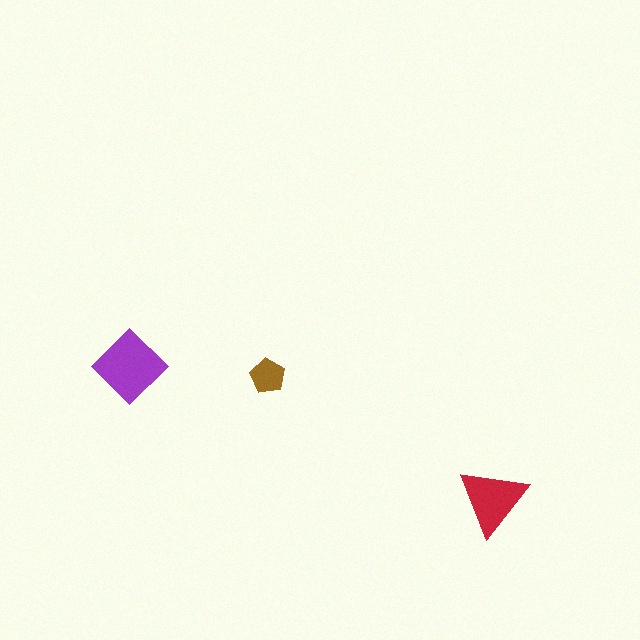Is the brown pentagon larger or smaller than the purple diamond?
Smaller.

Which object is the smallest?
The brown pentagon.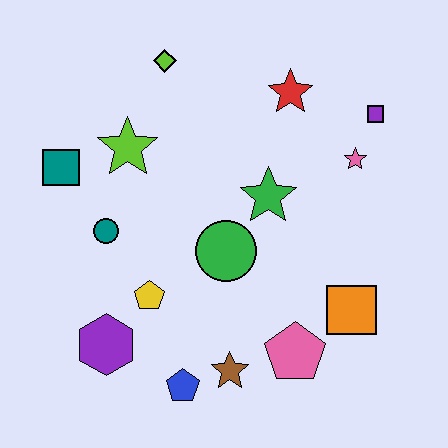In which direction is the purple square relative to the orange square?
The purple square is above the orange square.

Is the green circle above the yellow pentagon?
Yes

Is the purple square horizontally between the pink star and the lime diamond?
No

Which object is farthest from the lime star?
The orange square is farthest from the lime star.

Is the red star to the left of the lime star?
No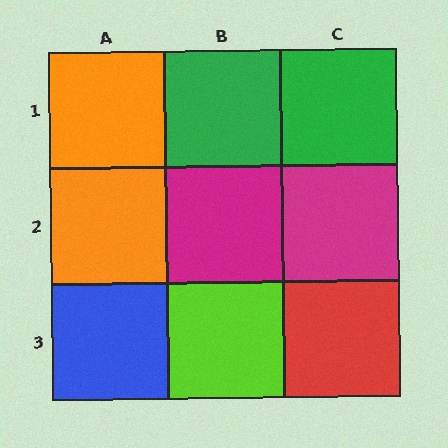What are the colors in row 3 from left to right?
Blue, lime, red.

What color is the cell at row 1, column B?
Green.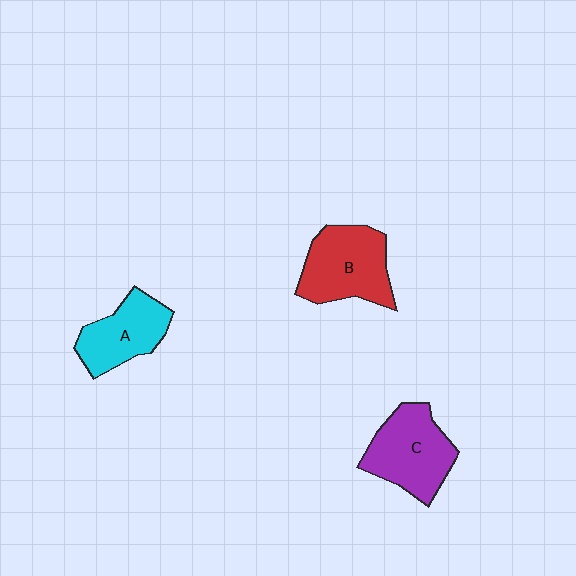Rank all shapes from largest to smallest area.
From largest to smallest: B (red), C (purple), A (cyan).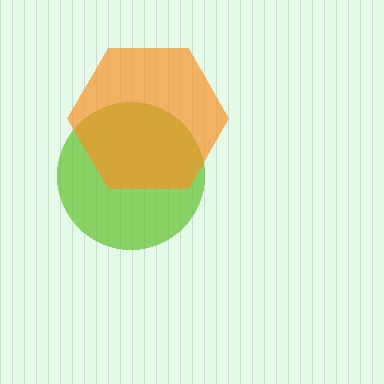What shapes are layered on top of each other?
The layered shapes are: a lime circle, an orange hexagon.